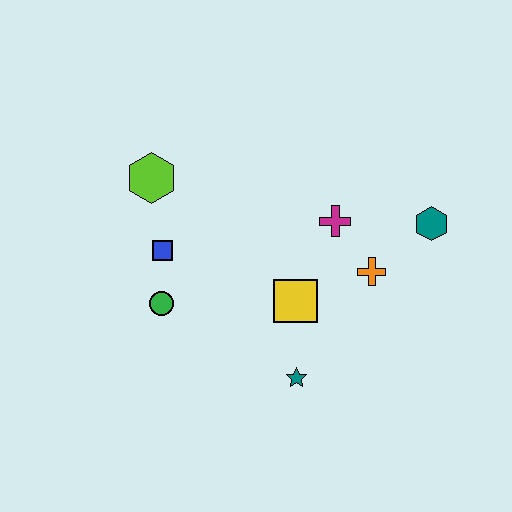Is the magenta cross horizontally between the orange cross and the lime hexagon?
Yes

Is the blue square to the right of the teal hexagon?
No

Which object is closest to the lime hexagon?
The blue square is closest to the lime hexagon.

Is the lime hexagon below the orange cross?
No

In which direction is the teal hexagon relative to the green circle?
The teal hexagon is to the right of the green circle.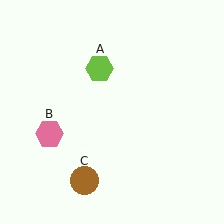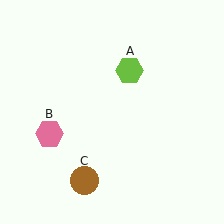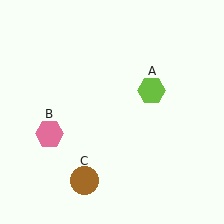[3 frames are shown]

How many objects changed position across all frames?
1 object changed position: lime hexagon (object A).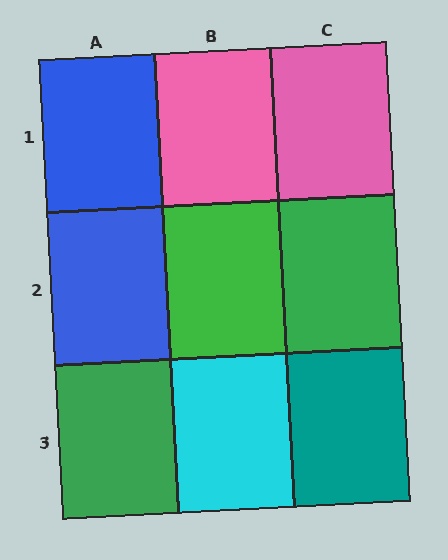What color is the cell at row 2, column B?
Green.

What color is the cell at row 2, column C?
Green.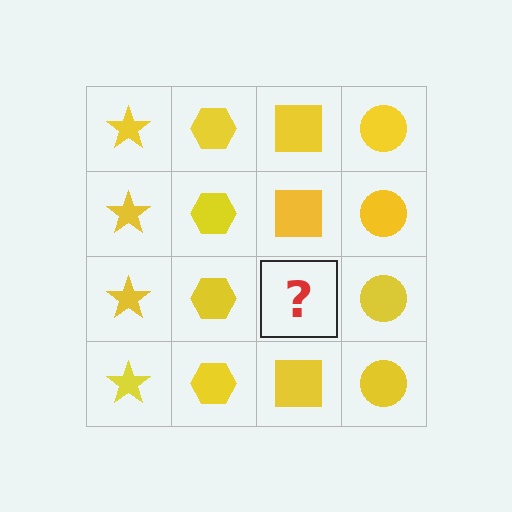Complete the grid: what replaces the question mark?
The question mark should be replaced with a yellow square.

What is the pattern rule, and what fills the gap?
The rule is that each column has a consistent shape. The gap should be filled with a yellow square.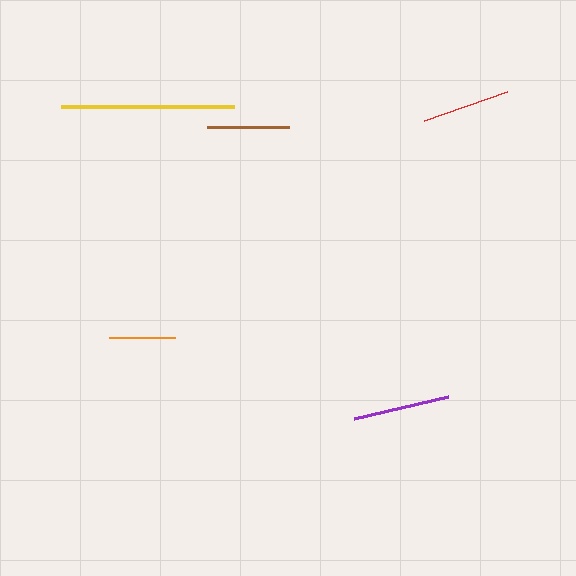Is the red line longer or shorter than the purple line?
The purple line is longer than the red line.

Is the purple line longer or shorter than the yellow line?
The yellow line is longer than the purple line.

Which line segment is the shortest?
The orange line is the shortest at approximately 66 pixels.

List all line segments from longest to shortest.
From longest to shortest: yellow, purple, red, brown, orange.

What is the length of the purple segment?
The purple segment is approximately 96 pixels long.